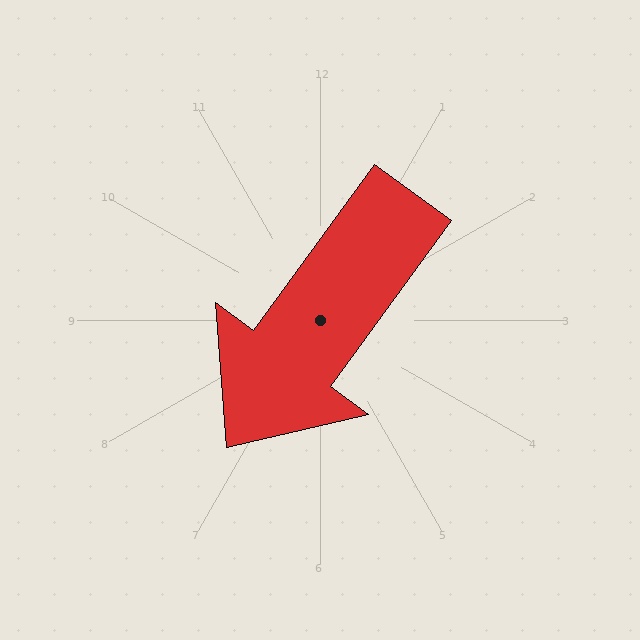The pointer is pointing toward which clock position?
Roughly 7 o'clock.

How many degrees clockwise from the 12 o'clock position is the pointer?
Approximately 216 degrees.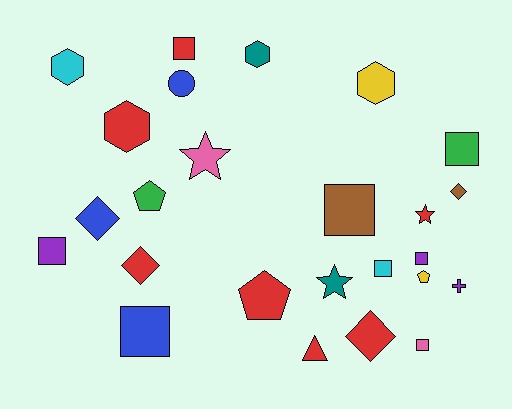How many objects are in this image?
There are 25 objects.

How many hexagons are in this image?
There are 4 hexagons.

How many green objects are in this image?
There are 2 green objects.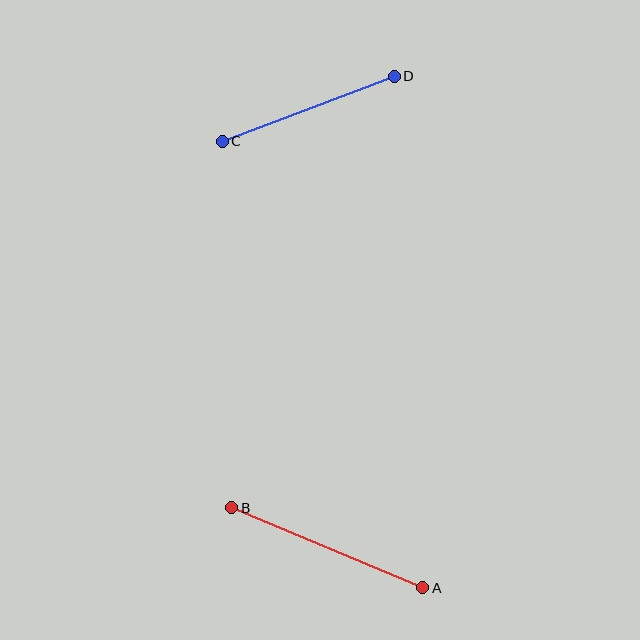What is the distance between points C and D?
The distance is approximately 184 pixels.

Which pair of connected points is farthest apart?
Points A and B are farthest apart.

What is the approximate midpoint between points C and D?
The midpoint is at approximately (308, 109) pixels.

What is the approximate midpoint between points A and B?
The midpoint is at approximately (327, 548) pixels.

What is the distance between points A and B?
The distance is approximately 207 pixels.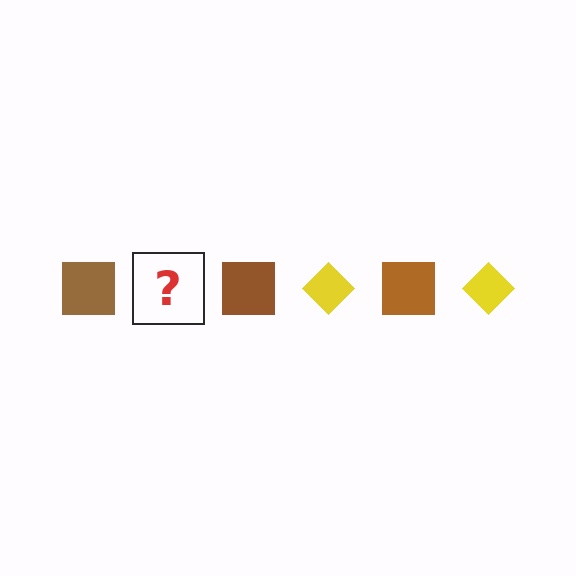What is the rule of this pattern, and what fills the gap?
The rule is that the pattern alternates between brown square and yellow diamond. The gap should be filled with a yellow diamond.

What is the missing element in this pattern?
The missing element is a yellow diamond.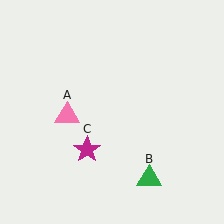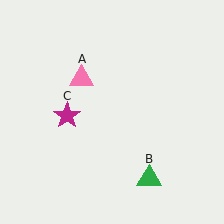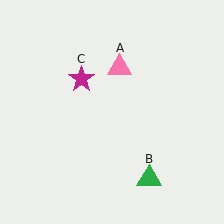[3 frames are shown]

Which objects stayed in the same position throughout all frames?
Green triangle (object B) remained stationary.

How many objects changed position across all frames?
2 objects changed position: pink triangle (object A), magenta star (object C).